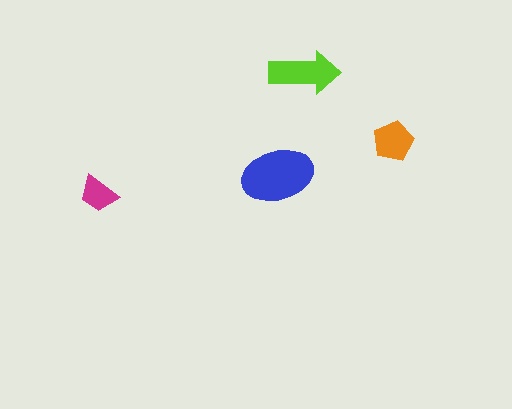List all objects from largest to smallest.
The blue ellipse, the lime arrow, the orange pentagon, the magenta trapezoid.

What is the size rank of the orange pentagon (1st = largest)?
3rd.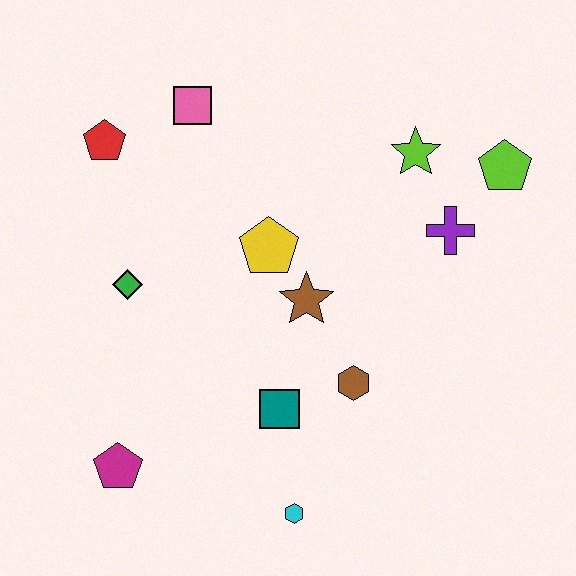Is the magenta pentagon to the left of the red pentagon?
No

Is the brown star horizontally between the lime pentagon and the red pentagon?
Yes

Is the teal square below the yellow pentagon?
Yes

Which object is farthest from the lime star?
The magenta pentagon is farthest from the lime star.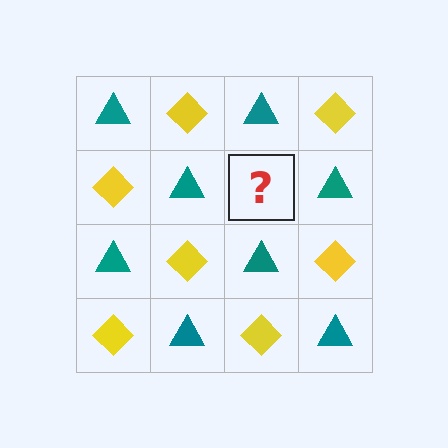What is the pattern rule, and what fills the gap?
The rule is that it alternates teal triangle and yellow diamond in a checkerboard pattern. The gap should be filled with a yellow diamond.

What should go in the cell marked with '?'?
The missing cell should contain a yellow diamond.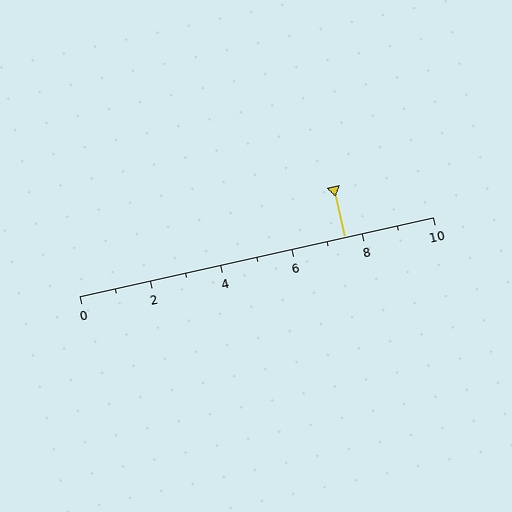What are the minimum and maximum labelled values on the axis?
The axis runs from 0 to 10.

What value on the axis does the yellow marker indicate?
The marker indicates approximately 7.5.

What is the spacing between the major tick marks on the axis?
The major ticks are spaced 2 apart.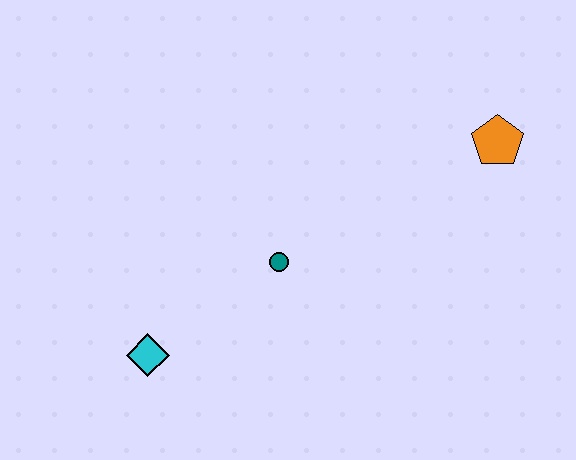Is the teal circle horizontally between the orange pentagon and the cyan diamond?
Yes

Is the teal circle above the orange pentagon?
No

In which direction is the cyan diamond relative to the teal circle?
The cyan diamond is to the left of the teal circle.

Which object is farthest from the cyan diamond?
The orange pentagon is farthest from the cyan diamond.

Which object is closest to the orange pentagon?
The teal circle is closest to the orange pentagon.